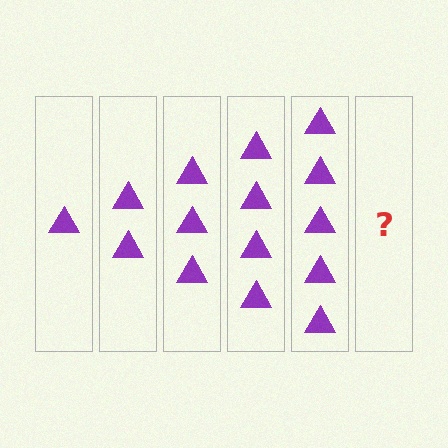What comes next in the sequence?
The next element should be 6 triangles.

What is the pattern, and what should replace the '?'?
The pattern is that each step adds one more triangle. The '?' should be 6 triangles.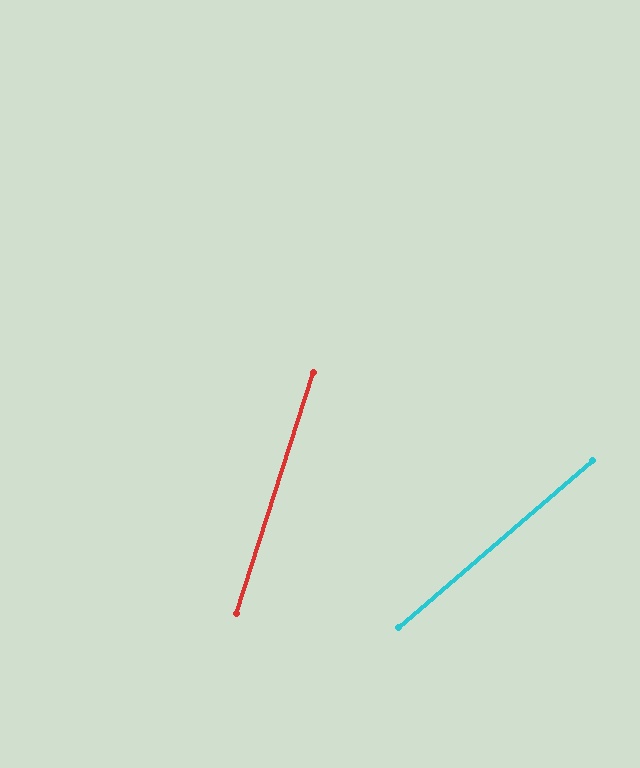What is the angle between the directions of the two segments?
Approximately 32 degrees.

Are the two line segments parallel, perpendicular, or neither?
Neither parallel nor perpendicular — they differ by about 32°.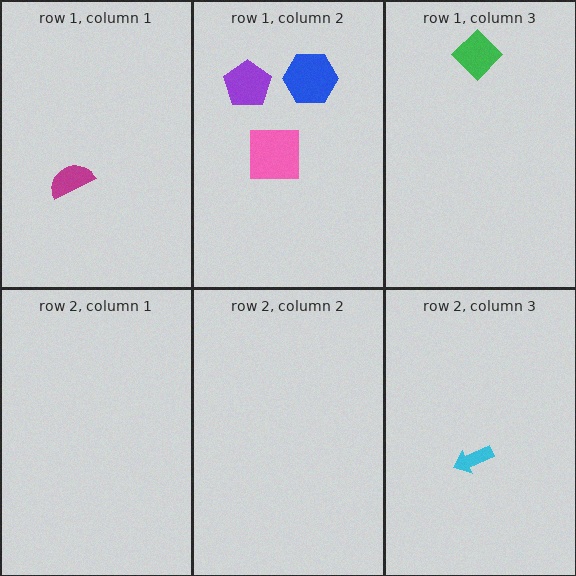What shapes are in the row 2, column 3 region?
The cyan arrow.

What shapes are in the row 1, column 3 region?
The green diamond.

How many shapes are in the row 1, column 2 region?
3.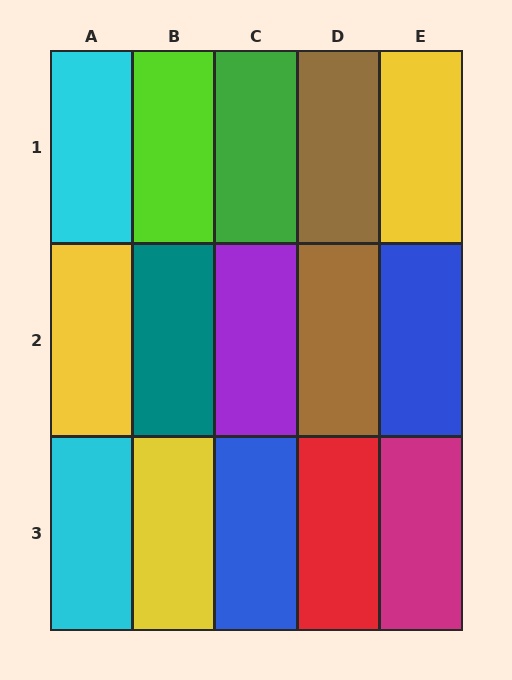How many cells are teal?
1 cell is teal.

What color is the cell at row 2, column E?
Blue.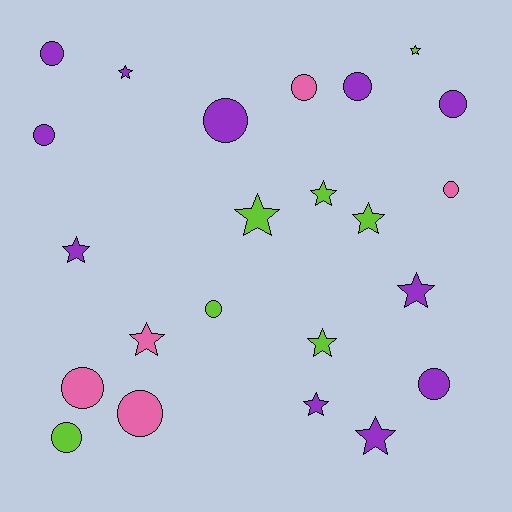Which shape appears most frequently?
Circle, with 12 objects.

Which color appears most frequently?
Purple, with 11 objects.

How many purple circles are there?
There are 6 purple circles.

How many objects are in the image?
There are 23 objects.